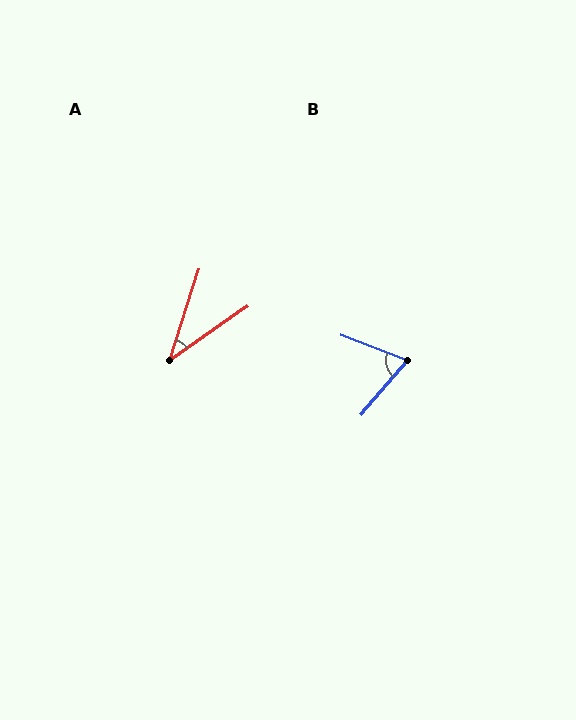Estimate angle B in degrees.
Approximately 71 degrees.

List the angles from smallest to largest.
A (37°), B (71°).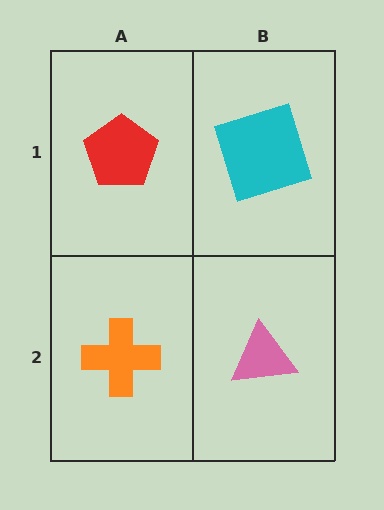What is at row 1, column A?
A red pentagon.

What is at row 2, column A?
An orange cross.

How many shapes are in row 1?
2 shapes.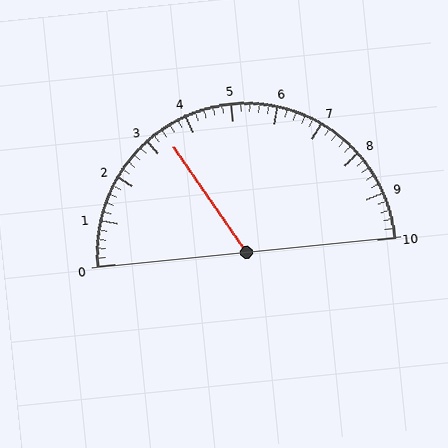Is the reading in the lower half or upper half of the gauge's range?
The reading is in the lower half of the range (0 to 10).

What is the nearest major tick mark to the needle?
The nearest major tick mark is 3.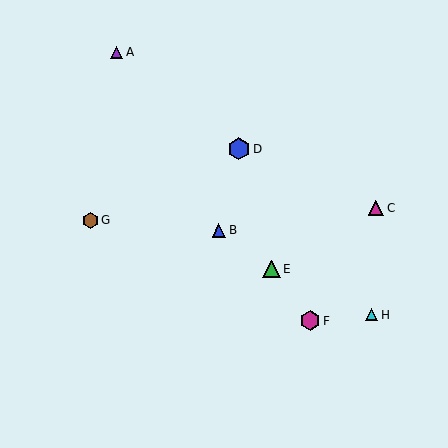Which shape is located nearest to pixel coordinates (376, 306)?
The cyan triangle (labeled H) at (372, 315) is nearest to that location.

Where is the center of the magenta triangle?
The center of the magenta triangle is at (376, 208).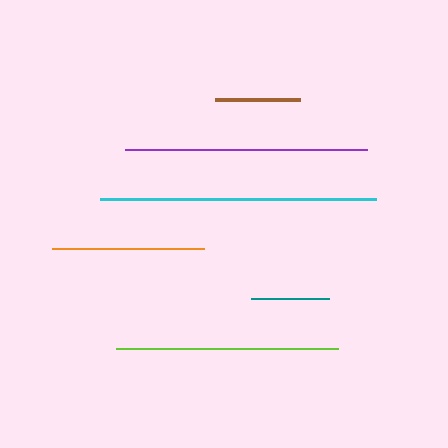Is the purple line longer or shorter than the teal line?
The purple line is longer than the teal line.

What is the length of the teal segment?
The teal segment is approximately 78 pixels long.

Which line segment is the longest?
The cyan line is the longest at approximately 275 pixels.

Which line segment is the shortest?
The teal line is the shortest at approximately 78 pixels.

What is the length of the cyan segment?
The cyan segment is approximately 275 pixels long.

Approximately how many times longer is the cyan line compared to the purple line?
The cyan line is approximately 1.1 times the length of the purple line.